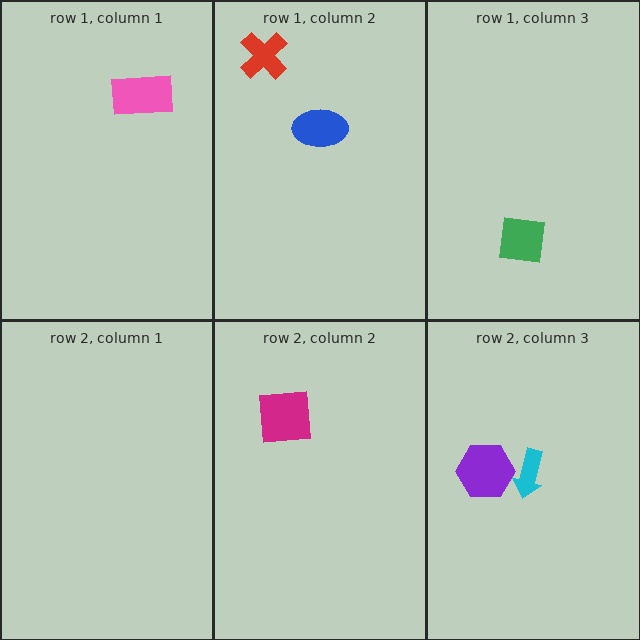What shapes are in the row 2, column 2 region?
The magenta square.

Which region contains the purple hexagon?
The row 2, column 3 region.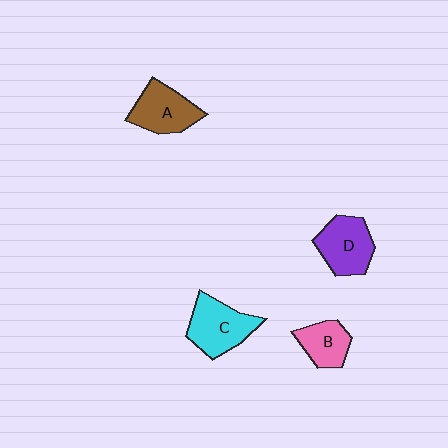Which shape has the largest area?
Shape C (cyan).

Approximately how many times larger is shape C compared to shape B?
Approximately 1.5 times.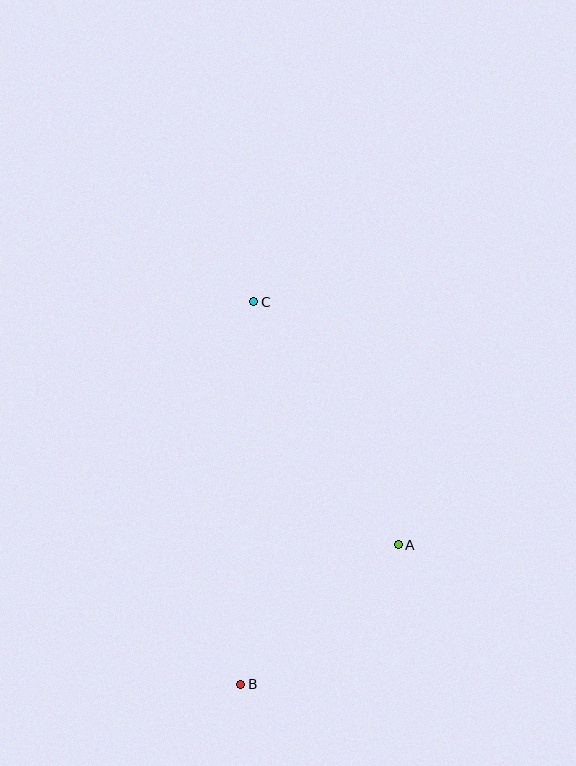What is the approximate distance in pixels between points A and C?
The distance between A and C is approximately 283 pixels.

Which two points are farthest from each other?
Points B and C are farthest from each other.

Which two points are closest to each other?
Points A and B are closest to each other.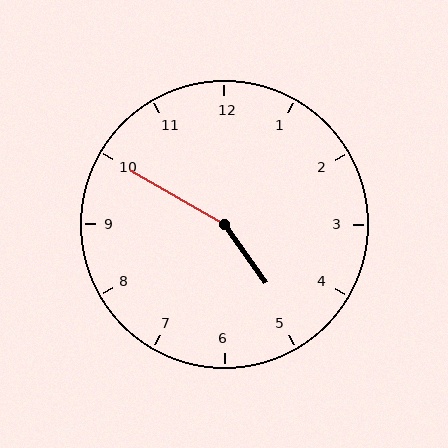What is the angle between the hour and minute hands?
Approximately 155 degrees.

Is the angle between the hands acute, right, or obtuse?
It is obtuse.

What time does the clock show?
4:50.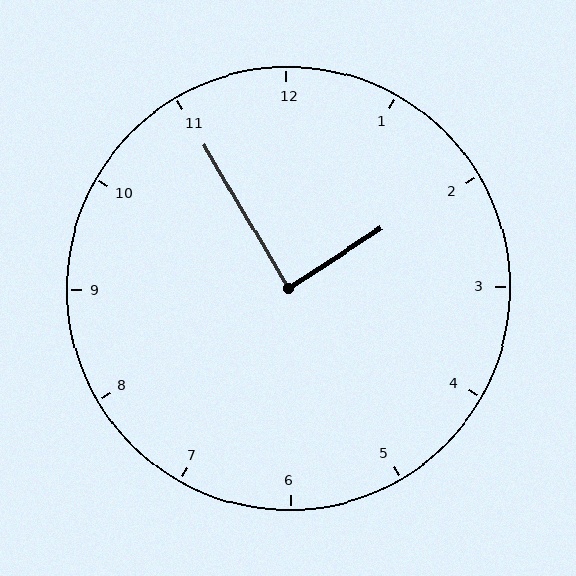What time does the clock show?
1:55.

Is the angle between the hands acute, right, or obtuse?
It is right.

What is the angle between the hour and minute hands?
Approximately 88 degrees.